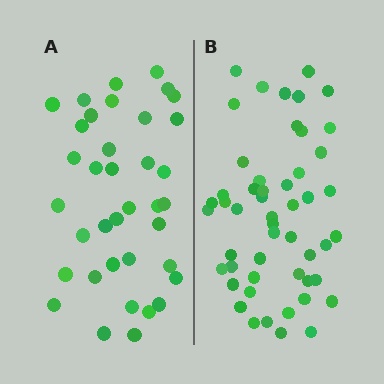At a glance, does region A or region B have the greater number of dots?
Region B (the right region) has more dots.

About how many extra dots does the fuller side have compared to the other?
Region B has approximately 15 more dots than region A.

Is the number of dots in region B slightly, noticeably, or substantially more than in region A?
Region B has noticeably more, but not dramatically so. The ratio is roughly 1.4 to 1.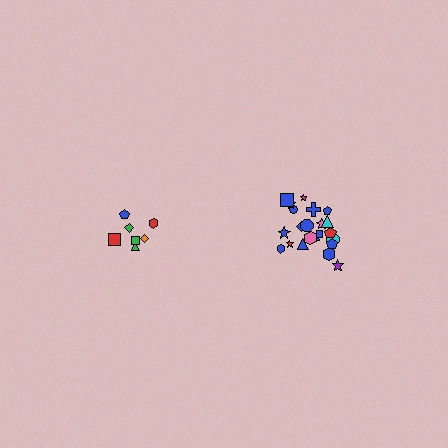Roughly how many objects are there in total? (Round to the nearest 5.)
Roughly 30 objects in total.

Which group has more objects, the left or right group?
The right group.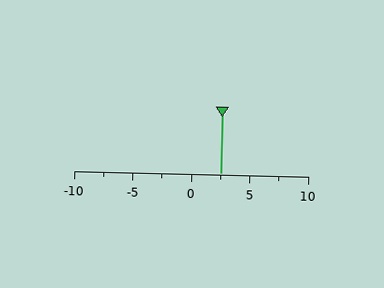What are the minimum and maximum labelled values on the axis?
The axis runs from -10 to 10.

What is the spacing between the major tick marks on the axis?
The major ticks are spaced 5 apart.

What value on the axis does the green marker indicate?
The marker indicates approximately 2.5.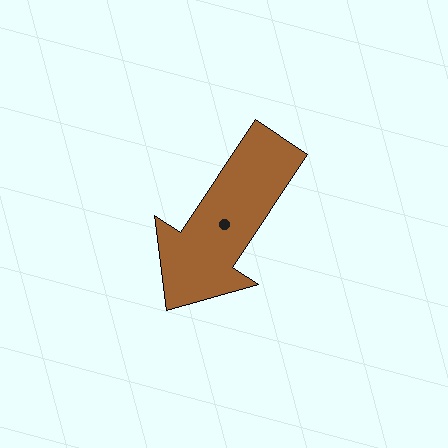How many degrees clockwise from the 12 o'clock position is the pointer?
Approximately 214 degrees.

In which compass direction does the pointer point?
Southwest.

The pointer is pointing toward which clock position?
Roughly 7 o'clock.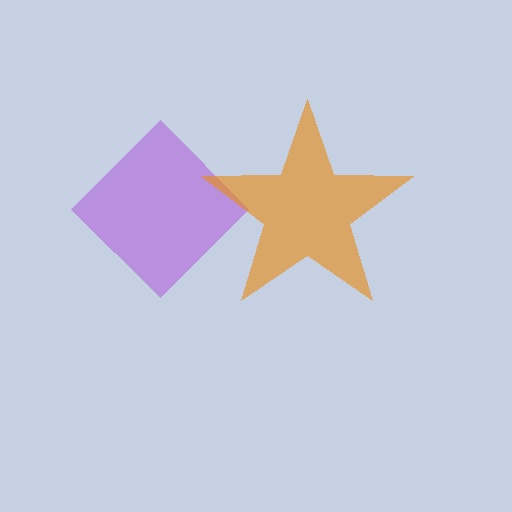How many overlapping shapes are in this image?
There are 2 overlapping shapes in the image.